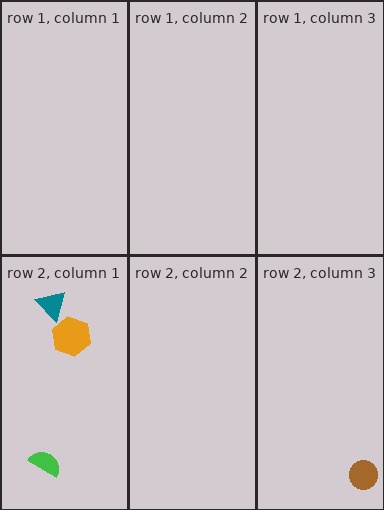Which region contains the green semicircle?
The row 2, column 1 region.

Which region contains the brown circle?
The row 2, column 3 region.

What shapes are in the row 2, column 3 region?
The brown circle.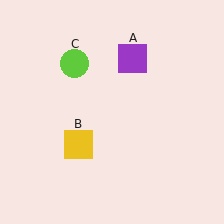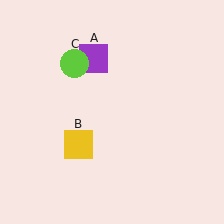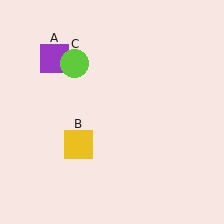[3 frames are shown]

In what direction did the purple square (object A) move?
The purple square (object A) moved left.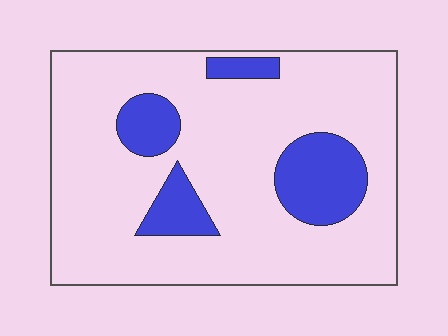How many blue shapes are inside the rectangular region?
4.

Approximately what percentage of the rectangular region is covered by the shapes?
Approximately 20%.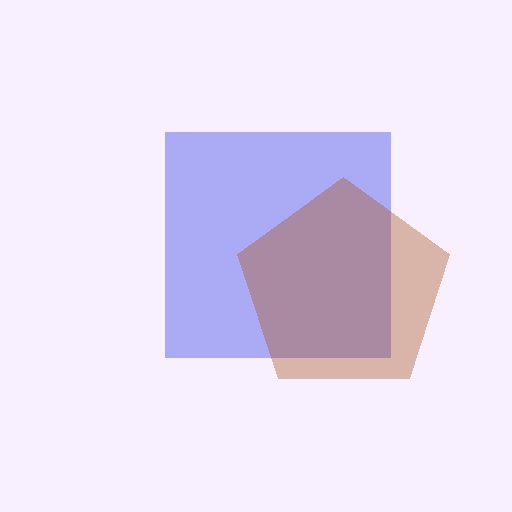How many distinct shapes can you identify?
There are 2 distinct shapes: a blue square, a brown pentagon.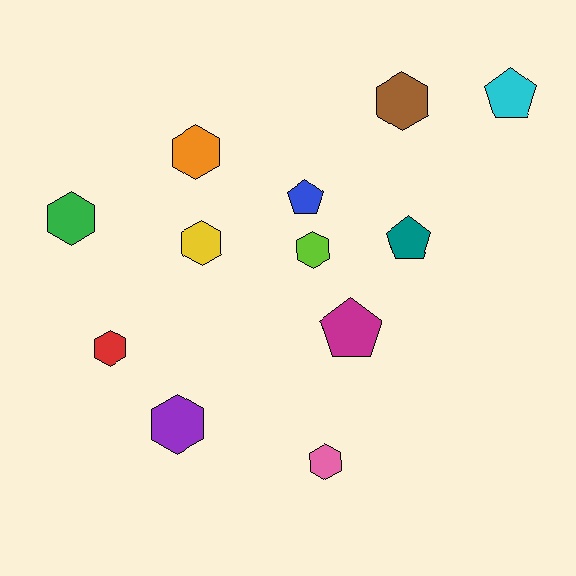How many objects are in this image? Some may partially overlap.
There are 12 objects.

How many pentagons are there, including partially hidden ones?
There are 4 pentagons.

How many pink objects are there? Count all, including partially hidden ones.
There is 1 pink object.